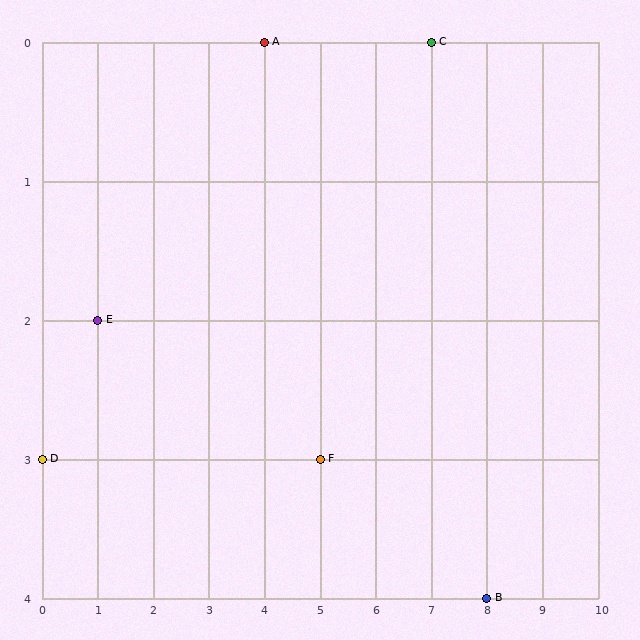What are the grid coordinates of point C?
Point C is at grid coordinates (7, 0).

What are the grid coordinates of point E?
Point E is at grid coordinates (1, 2).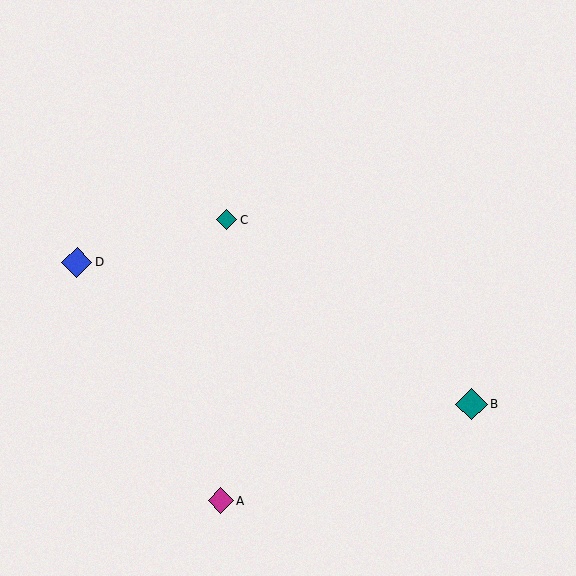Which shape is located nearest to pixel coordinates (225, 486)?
The magenta diamond (labeled A) at (221, 501) is nearest to that location.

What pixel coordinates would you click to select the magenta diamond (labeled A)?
Click at (221, 501) to select the magenta diamond A.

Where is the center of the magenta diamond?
The center of the magenta diamond is at (221, 501).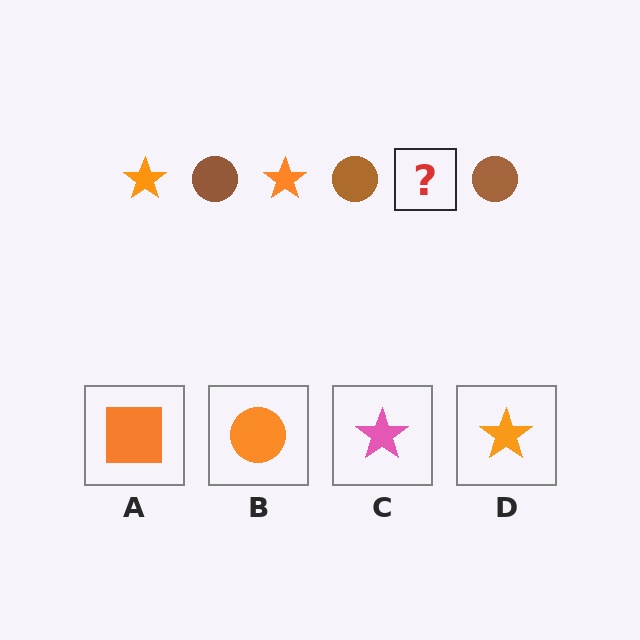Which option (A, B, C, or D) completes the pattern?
D.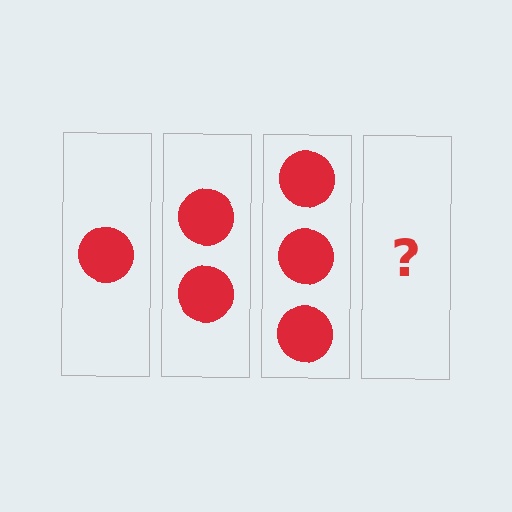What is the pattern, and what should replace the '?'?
The pattern is that each step adds one more circle. The '?' should be 4 circles.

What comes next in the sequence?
The next element should be 4 circles.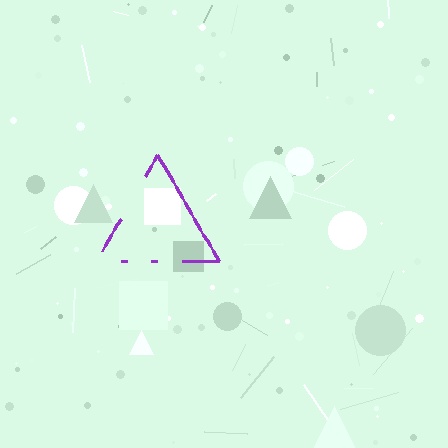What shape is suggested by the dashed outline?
The dashed outline suggests a triangle.